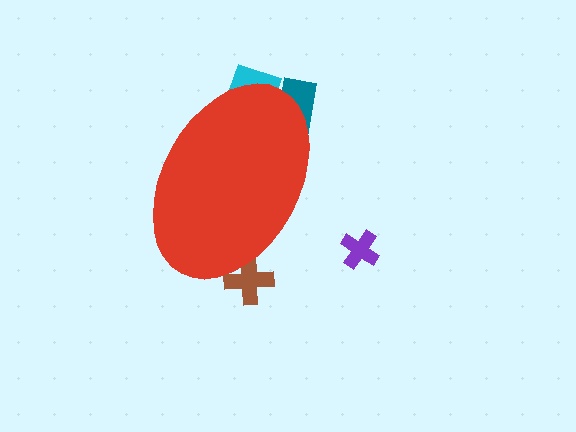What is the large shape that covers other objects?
A red ellipse.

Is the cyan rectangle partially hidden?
Yes, the cyan rectangle is partially hidden behind the red ellipse.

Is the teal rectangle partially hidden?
Yes, the teal rectangle is partially hidden behind the red ellipse.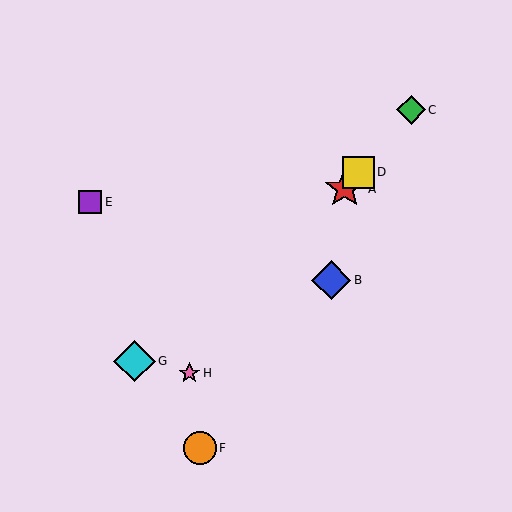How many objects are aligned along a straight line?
4 objects (A, C, D, H) are aligned along a straight line.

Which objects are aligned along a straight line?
Objects A, C, D, H are aligned along a straight line.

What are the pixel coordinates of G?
Object G is at (134, 361).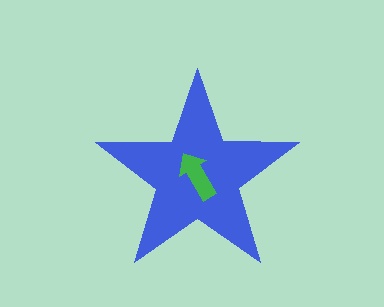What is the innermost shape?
The green arrow.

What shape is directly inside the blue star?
The green arrow.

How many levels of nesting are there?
2.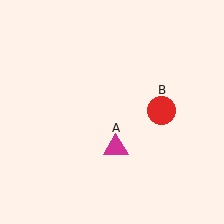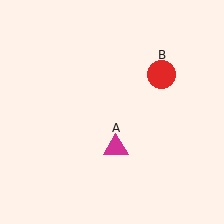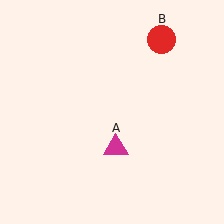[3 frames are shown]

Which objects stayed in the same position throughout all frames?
Magenta triangle (object A) remained stationary.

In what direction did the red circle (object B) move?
The red circle (object B) moved up.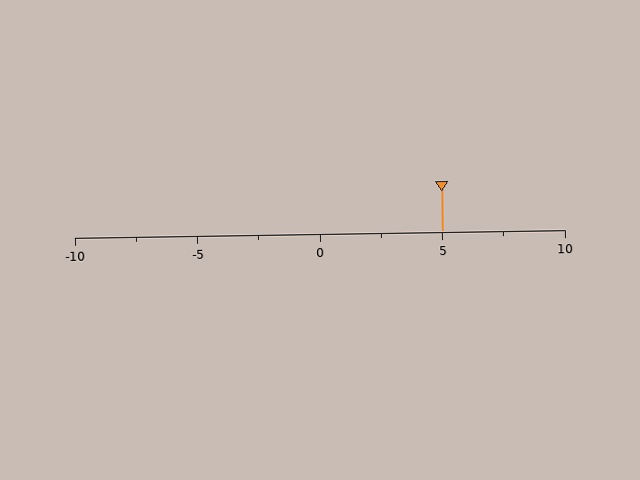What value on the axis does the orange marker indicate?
The marker indicates approximately 5.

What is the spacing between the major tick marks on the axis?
The major ticks are spaced 5 apart.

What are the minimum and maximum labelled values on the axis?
The axis runs from -10 to 10.